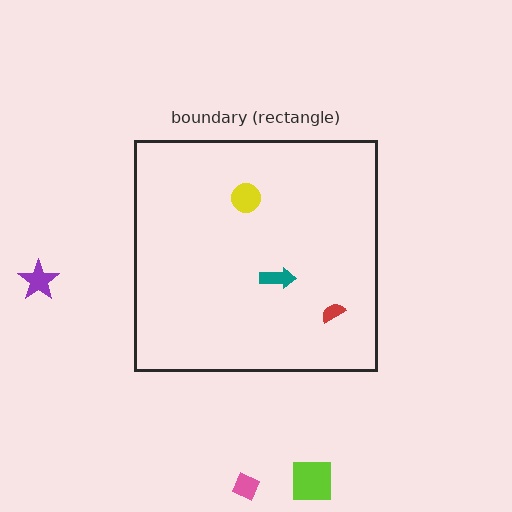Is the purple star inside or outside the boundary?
Outside.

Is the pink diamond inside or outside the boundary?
Outside.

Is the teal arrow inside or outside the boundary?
Inside.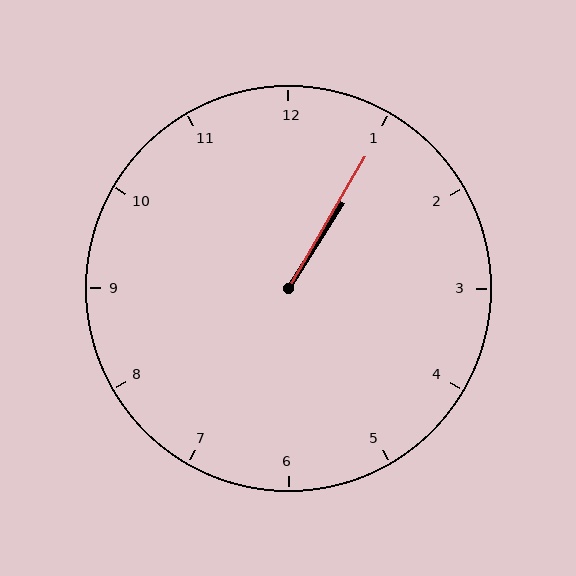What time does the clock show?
1:05.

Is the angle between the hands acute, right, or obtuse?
It is acute.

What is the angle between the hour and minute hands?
Approximately 2 degrees.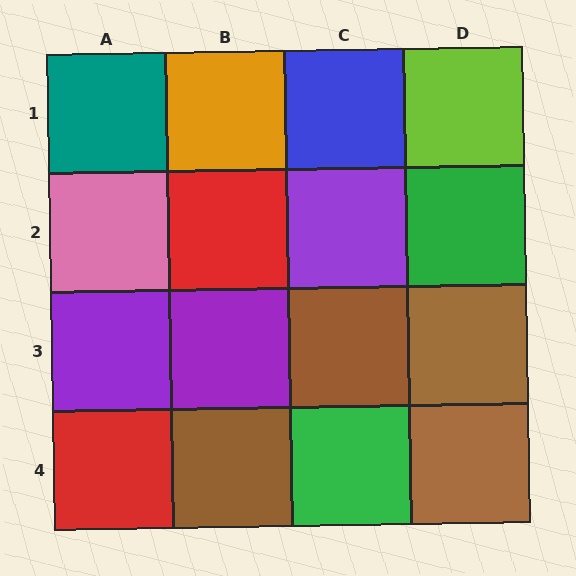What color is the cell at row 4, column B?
Brown.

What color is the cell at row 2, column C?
Purple.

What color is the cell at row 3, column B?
Purple.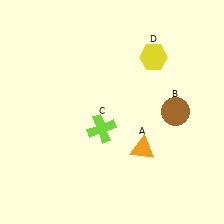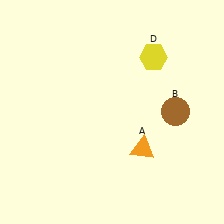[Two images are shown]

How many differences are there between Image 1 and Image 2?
There is 1 difference between the two images.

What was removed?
The lime cross (C) was removed in Image 2.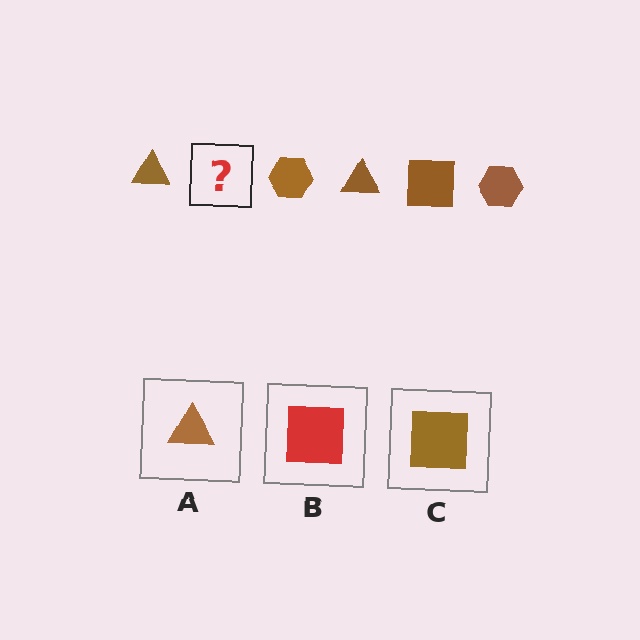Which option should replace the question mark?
Option C.